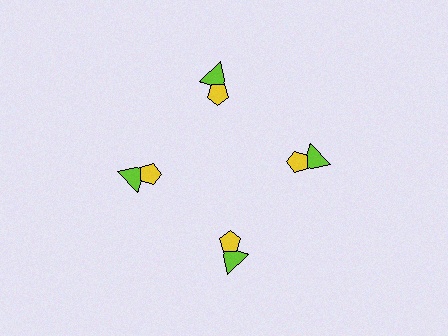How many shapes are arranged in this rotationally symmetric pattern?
There are 8 shapes, arranged in 4 groups of 2.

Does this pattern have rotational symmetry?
Yes, this pattern has 4-fold rotational symmetry. It looks the same after rotating 90 degrees around the center.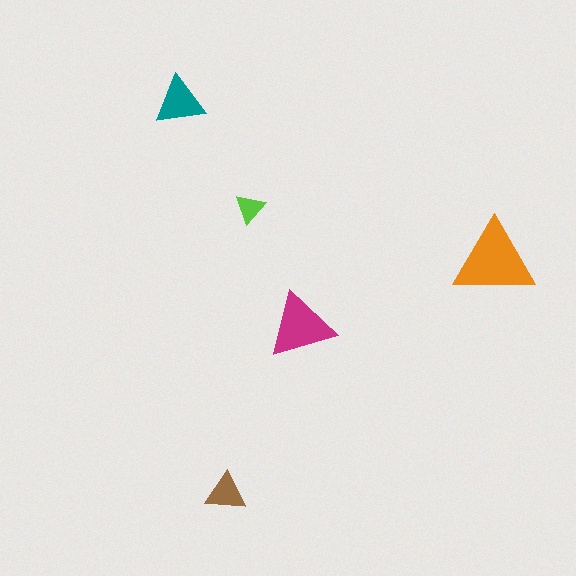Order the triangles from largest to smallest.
the orange one, the magenta one, the teal one, the brown one, the lime one.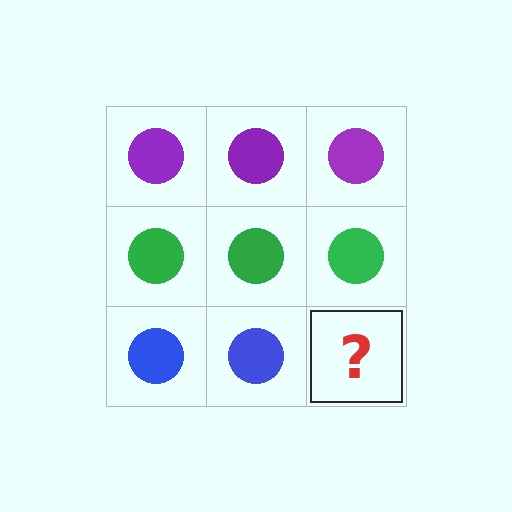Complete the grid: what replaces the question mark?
The question mark should be replaced with a blue circle.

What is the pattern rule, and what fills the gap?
The rule is that each row has a consistent color. The gap should be filled with a blue circle.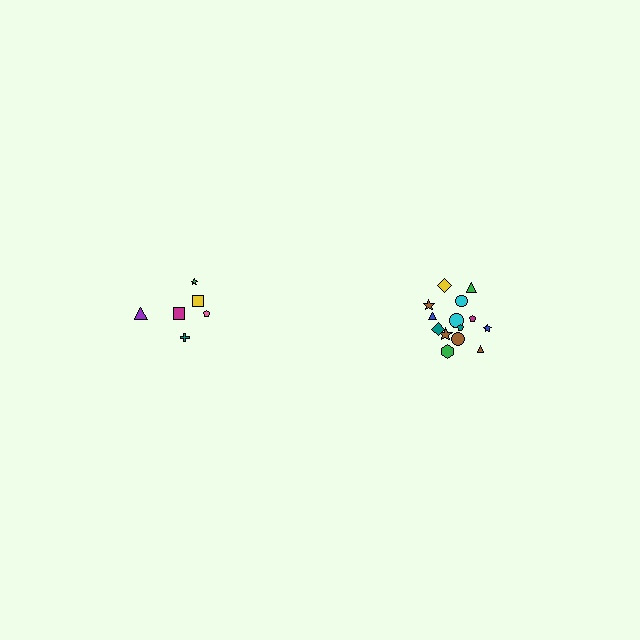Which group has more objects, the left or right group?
The right group.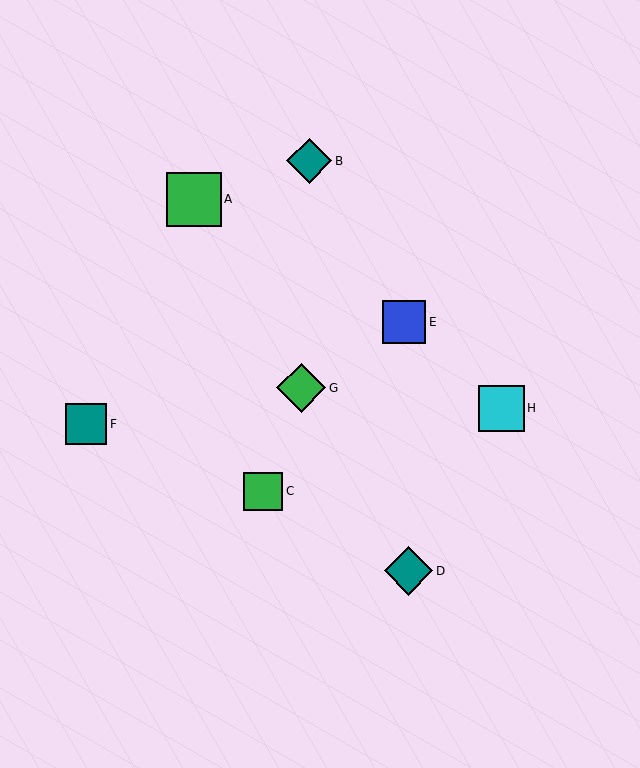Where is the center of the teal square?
The center of the teal square is at (86, 424).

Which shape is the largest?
The green square (labeled A) is the largest.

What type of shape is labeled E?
Shape E is a blue square.